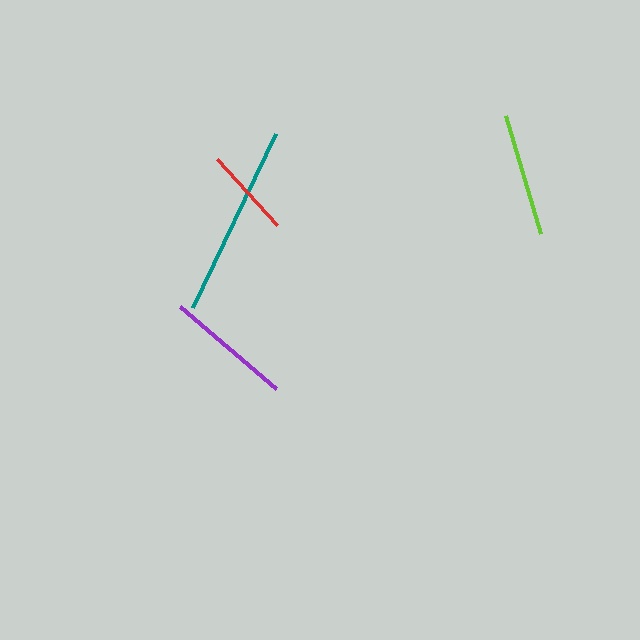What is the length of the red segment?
The red segment is approximately 90 pixels long.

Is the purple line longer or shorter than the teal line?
The teal line is longer than the purple line.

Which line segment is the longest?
The teal line is the longest at approximately 193 pixels.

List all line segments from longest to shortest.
From longest to shortest: teal, purple, lime, red.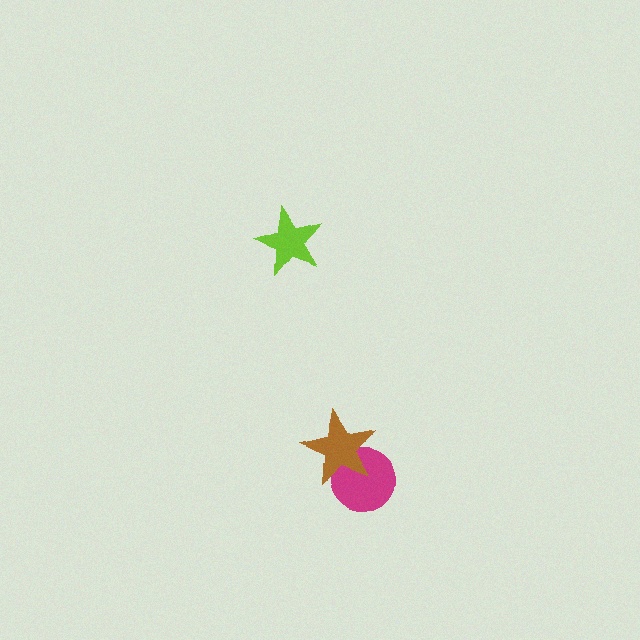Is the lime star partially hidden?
No, no other shape covers it.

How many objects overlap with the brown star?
1 object overlaps with the brown star.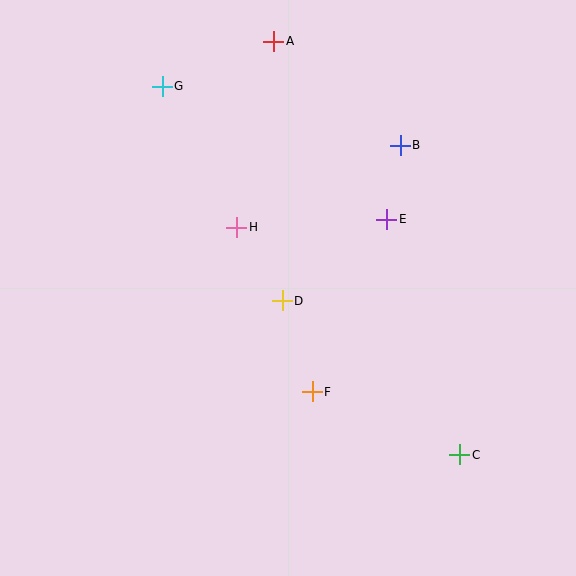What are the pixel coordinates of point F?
Point F is at (312, 392).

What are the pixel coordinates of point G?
Point G is at (162, 86).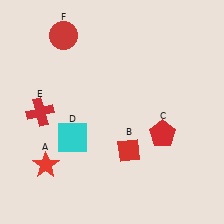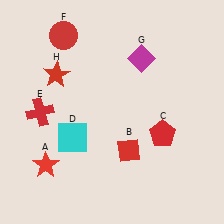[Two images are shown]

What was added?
A magenta diamond (G), a red star (H) were added in Image 2.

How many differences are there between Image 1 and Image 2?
There are 2 differences between the two images.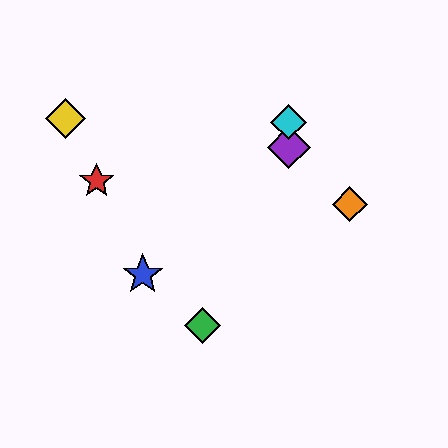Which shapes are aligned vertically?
The purple diamond, the cyan diamond are aligned vertically.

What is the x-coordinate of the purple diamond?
The purple diamond is at x≈289.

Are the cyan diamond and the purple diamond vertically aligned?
Yes, both are at x≈289.